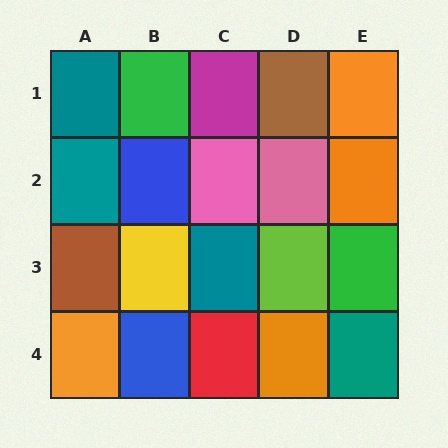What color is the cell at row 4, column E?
Teal.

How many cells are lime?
1 cell is lime.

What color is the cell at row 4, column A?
Orange.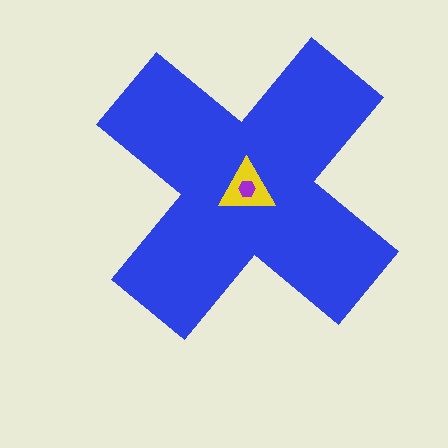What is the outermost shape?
The blue cross.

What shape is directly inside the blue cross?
The yellow triangle.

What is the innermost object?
The purple hexagon.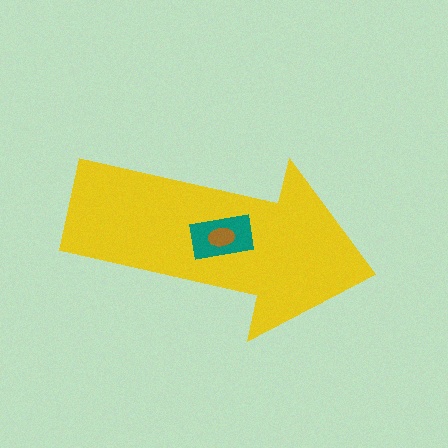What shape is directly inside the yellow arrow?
The teal rectangle.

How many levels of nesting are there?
3.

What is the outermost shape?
The yellow arrow.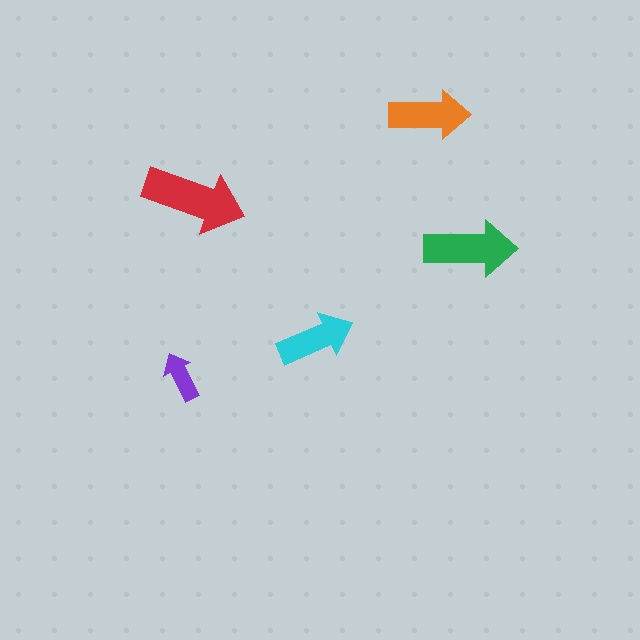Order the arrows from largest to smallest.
the red one, the green one, the orange one, the cyan one, the purple one.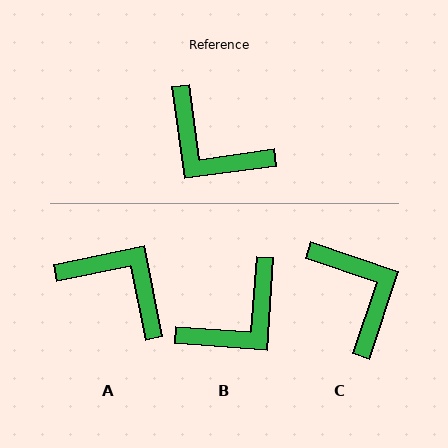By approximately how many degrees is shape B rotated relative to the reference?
Approximately 78 degrees counter-clockwise.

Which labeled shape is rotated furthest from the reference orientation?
A, about 176 degrees away.